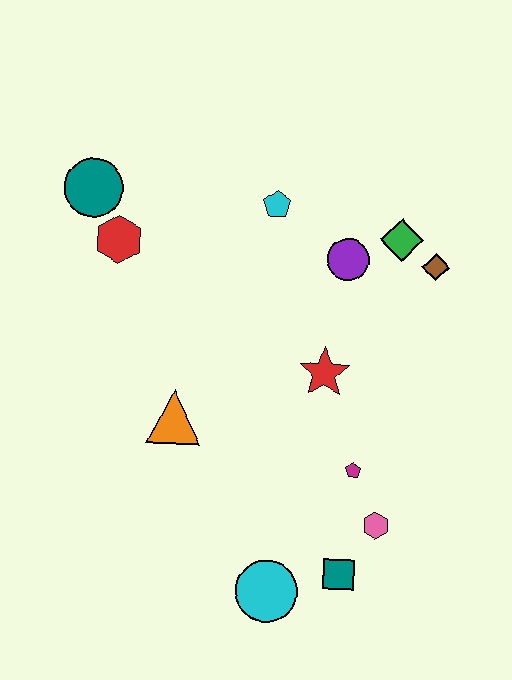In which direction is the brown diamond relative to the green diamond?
The brown diamond is to the right of the green diamond.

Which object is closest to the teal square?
The pink hexagon is closest to the teal square.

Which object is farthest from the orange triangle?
The brown diamond is farthest from the orange triangle.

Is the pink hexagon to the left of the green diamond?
Yes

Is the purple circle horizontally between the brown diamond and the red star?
Yes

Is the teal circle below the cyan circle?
No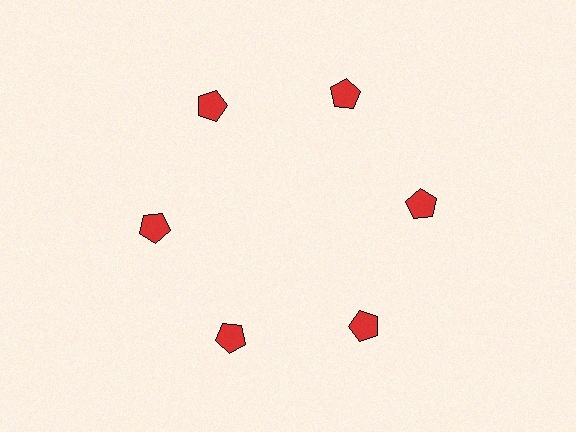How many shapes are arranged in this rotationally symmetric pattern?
There are 6 shapes, arranged in 6 groups of 1.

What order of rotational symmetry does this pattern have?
This pattern has 6-fold rotational symmetry.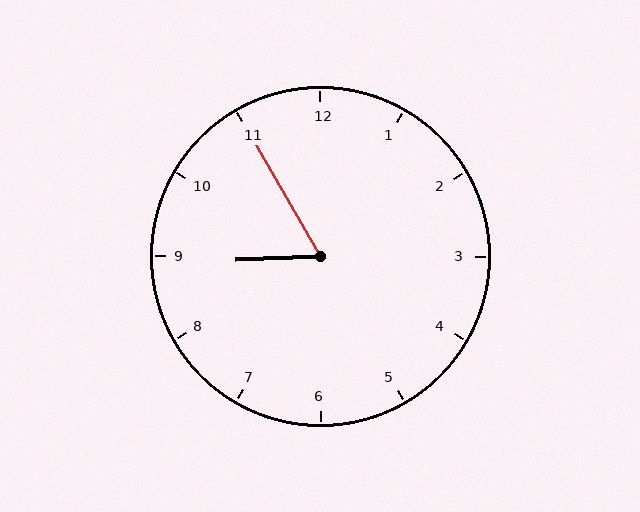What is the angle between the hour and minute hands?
Approximately 62 degrees.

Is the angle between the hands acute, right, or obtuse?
It is acute.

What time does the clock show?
8:55.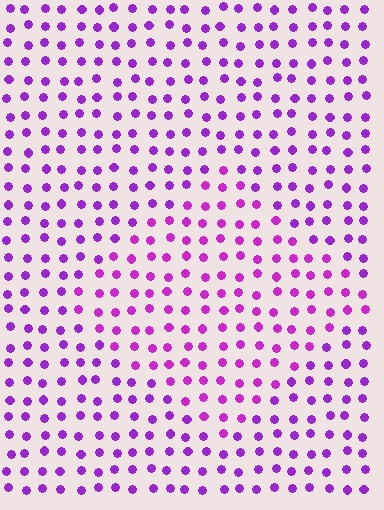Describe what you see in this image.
The image is filled with small purple elements in a uniform arrangement. A diamond-shaped region is visible where the elements are tinted to a slightly different hue, forming a subtle color boundary.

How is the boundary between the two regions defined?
The boundary is defined purely by a slight shift in hue (about 20 degrees). Spacing, size, and orientation are identical on both sides.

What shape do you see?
I see a diamond.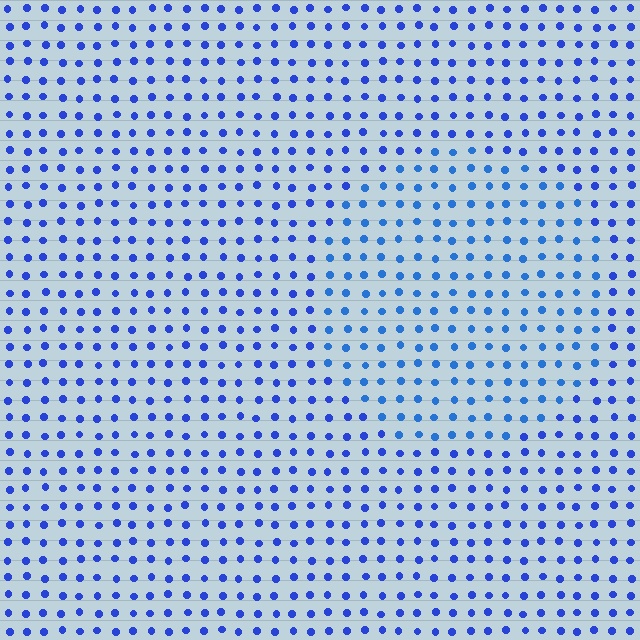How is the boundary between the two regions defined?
The boundary is defined purely by a slight shift in hue (about 17 degrees). Spacing, size, and orientation are identical on both sides.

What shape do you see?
I see a circle.